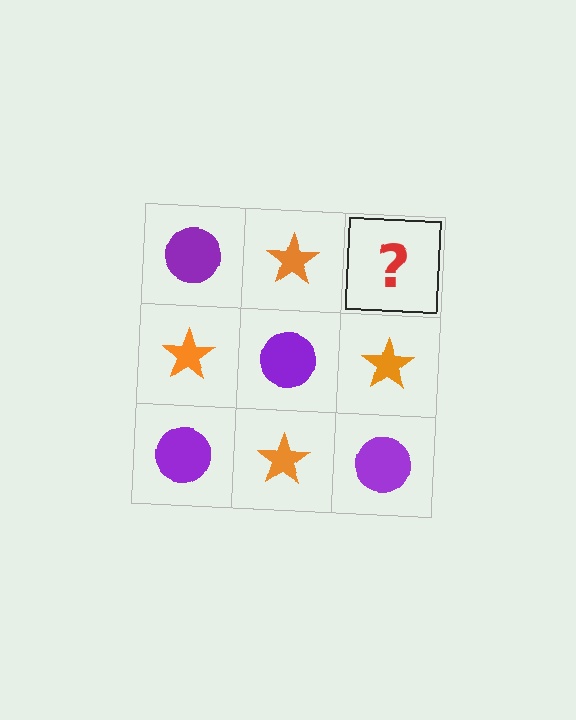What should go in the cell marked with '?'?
The missing cell should contain a purple circle.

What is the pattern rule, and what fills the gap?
The rule is that it alternates purple circle and orange star in a checkerboard pattern. The gap should be filled with a purple circle.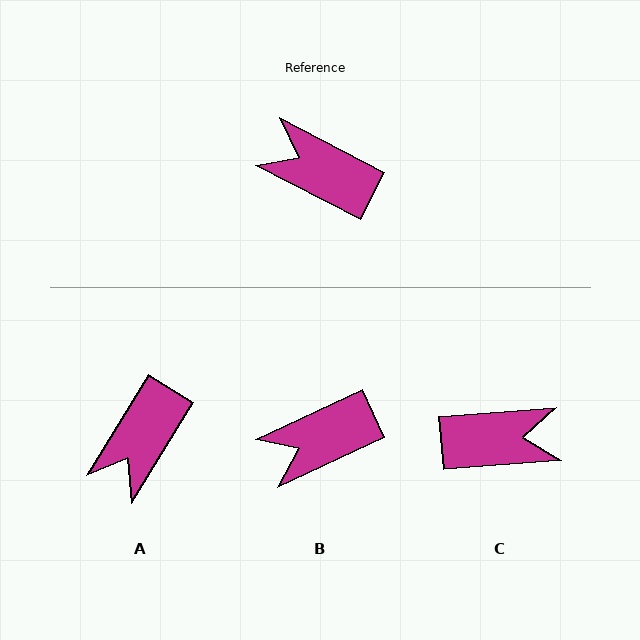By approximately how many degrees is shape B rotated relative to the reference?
Approximately 52 degrees counter-clockwise.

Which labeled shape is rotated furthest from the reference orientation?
C, about 148 degrees away.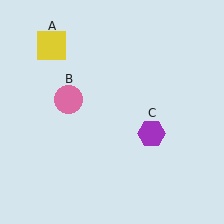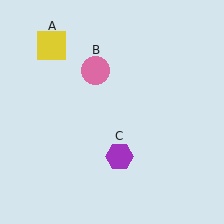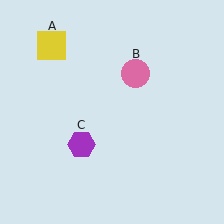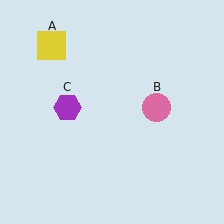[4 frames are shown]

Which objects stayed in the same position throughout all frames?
Yellow square (object A) remained stationary.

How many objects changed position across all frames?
2 objects changed position: pink circle (object B), purple hexagon (object C).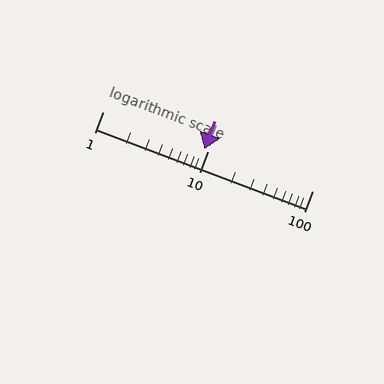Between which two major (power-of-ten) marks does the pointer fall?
The pointer is between 1 and 10.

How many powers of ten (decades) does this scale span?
The scale spans 2 decades, from 1 to 100.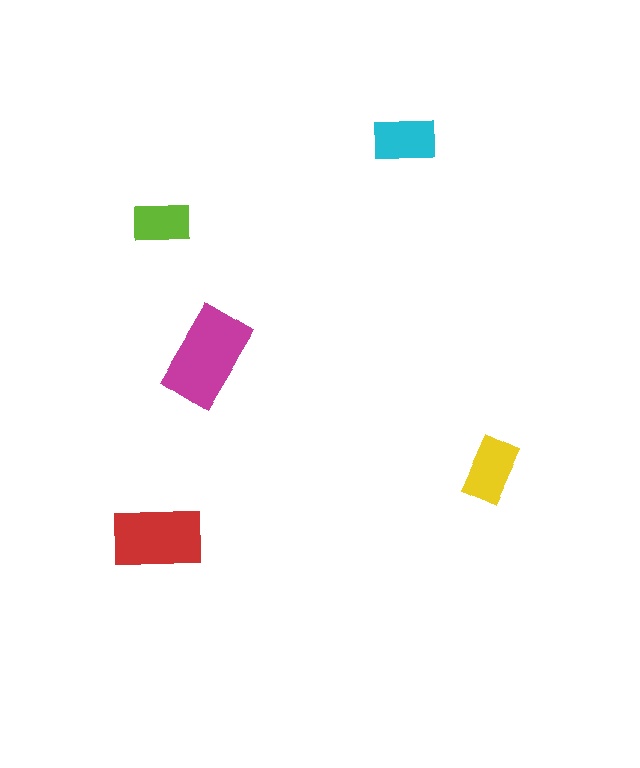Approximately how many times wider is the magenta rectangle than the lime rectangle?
About 1.5 times wider.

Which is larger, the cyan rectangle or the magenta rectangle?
The magenta one.